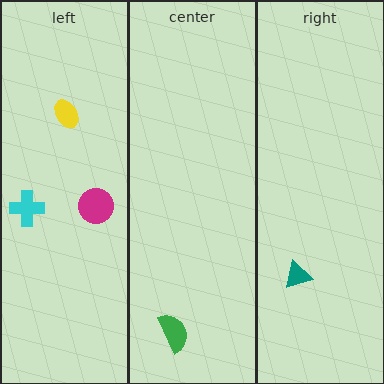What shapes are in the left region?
The yellow ellipse, the magenta circle, the cyan cross.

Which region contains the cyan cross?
The left region.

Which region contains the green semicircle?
The center region.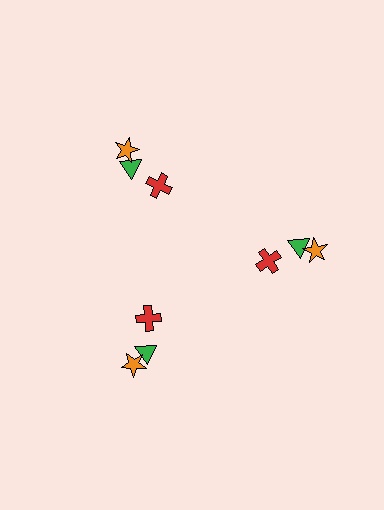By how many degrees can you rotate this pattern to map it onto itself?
The pattern maps onto itself every 120 degrees of rotation.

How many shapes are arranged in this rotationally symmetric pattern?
There are 9 shapes, arranged in 3 groups of 3.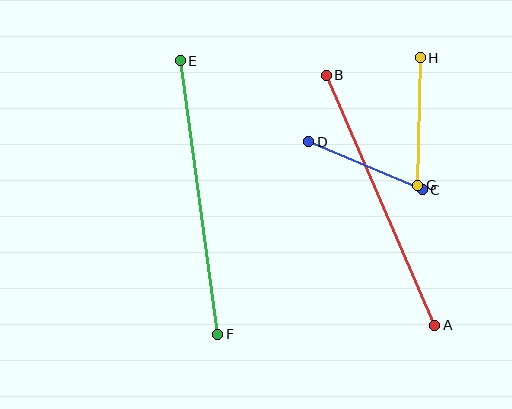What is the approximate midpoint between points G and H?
The midpoint is at approximately (419, 122) pixels.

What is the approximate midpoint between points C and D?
The midpoint is at approximately (365, 166) pixels.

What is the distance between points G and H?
The distance is approximately 127 pixels.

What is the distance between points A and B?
The distance is approximately 273 pixels.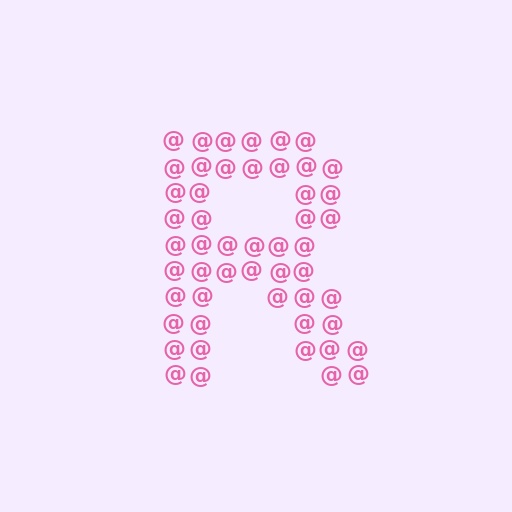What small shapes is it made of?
It is made of small at signs.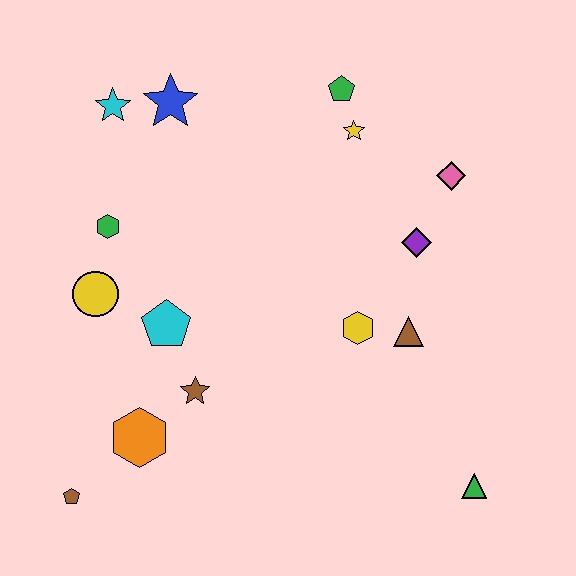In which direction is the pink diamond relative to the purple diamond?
The pink diamond is above the purple diamond.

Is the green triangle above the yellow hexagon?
No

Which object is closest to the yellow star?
The green pentagon is closest to the yellow star.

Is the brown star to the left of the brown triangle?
Yes